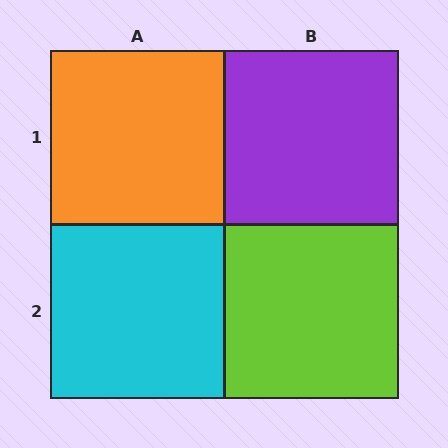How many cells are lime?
1 cell is lime.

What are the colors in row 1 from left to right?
Orange, purple.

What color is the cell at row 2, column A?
Cyan.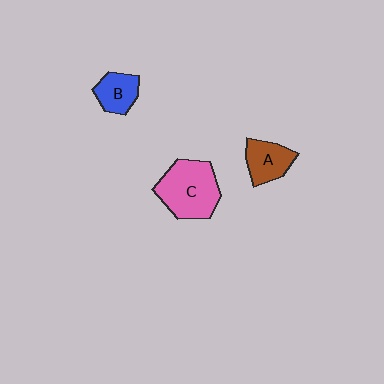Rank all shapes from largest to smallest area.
From largest to smallest: C (pink), A (brown), B (blue).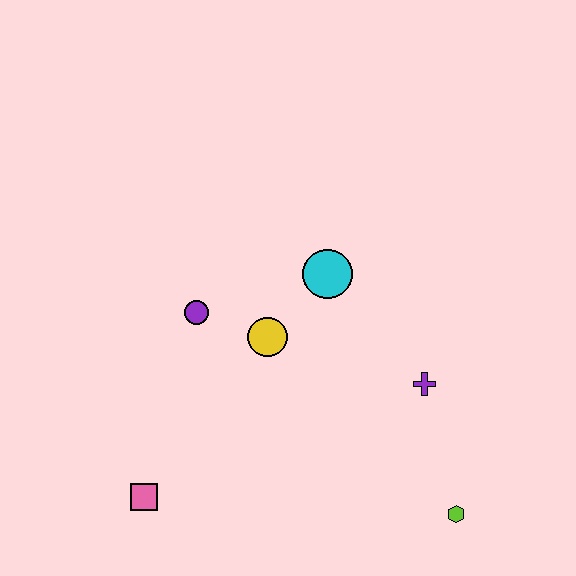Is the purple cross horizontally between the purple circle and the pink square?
No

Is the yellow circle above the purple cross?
Yes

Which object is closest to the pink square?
The purple circle is closest to the pink square.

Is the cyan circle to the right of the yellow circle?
Yes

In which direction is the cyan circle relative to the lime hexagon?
The cyan circle is above the lime hexagon.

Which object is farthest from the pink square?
The lime hexagon is farthest from the pink square.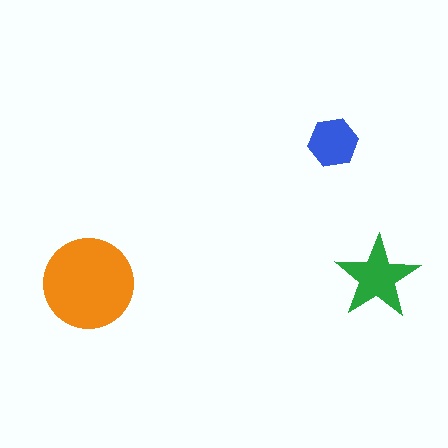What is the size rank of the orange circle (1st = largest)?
1st.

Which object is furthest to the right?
The green star is rightmost.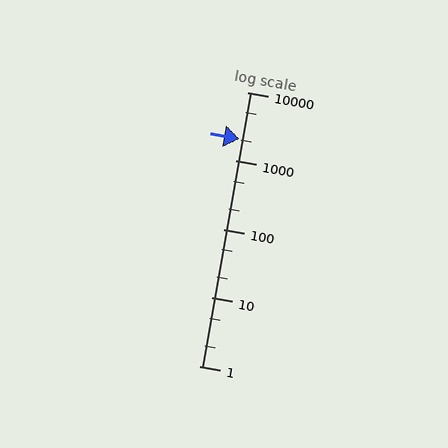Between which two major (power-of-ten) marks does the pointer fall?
The pointer is between 1000 and 10000.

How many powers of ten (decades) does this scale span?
The scale spans 4 decades, from 1 to 10000.